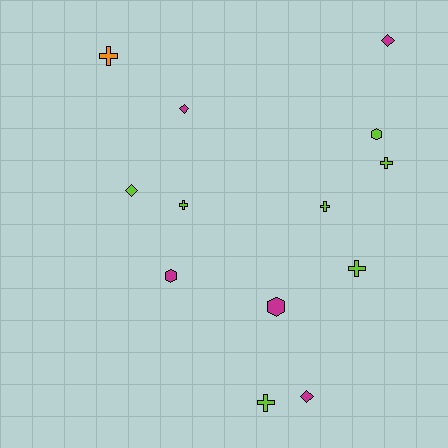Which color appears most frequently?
Lime, with 7 objects.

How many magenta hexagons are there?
There are 2 magenta hexagons.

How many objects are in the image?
There are 13 objects.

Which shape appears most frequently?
Cross, with 6 objects.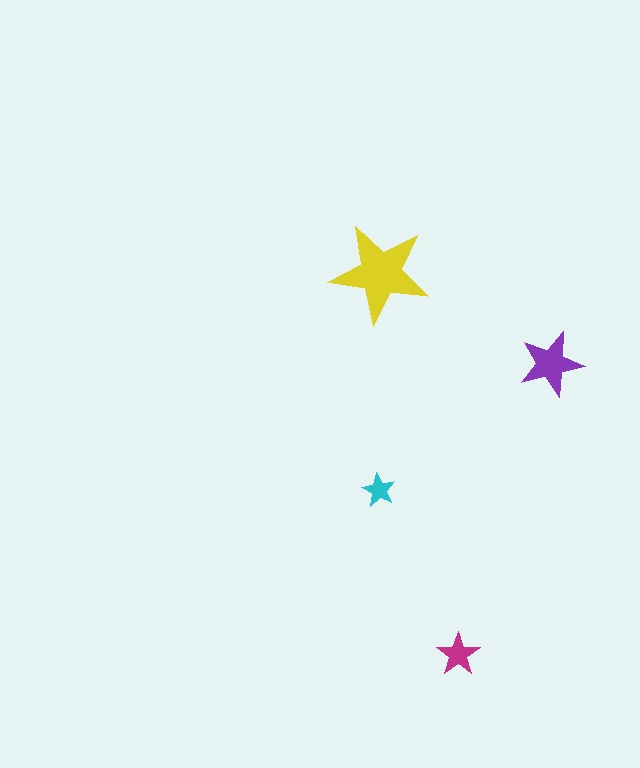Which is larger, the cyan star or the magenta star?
The magenta one.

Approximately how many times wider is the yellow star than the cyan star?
About 3 times wider.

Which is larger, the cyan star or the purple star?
The purple one.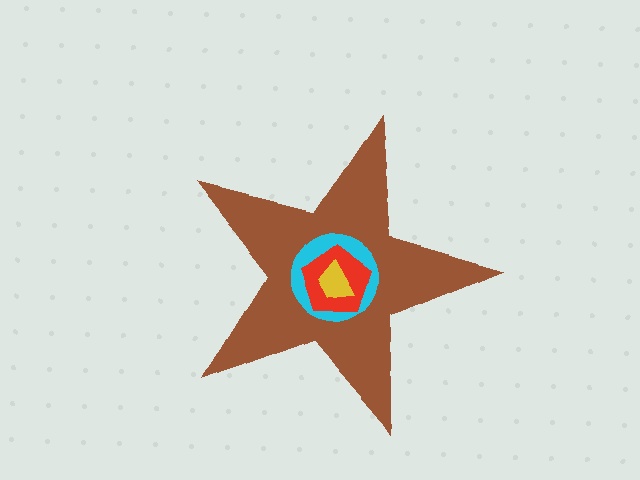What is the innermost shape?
The yellow trapezoid.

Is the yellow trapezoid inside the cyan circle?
Yes.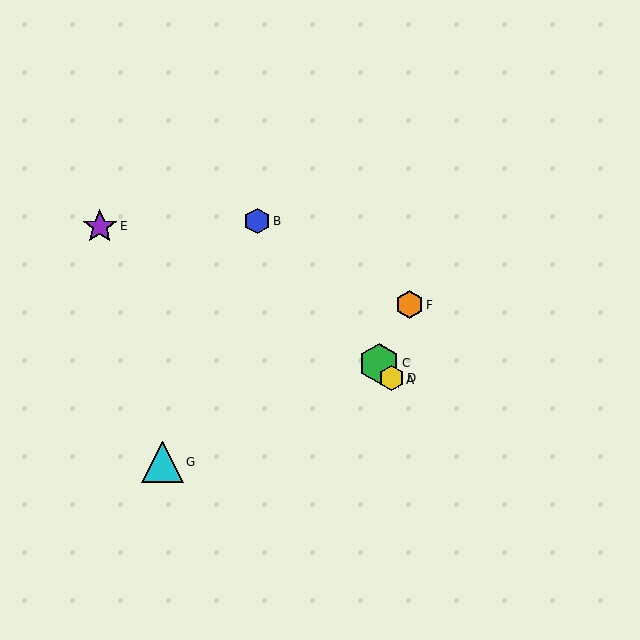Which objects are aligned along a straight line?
Objects A, B, C, D are aligned along a straight line.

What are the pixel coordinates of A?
Object A is at (393, 380).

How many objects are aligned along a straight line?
4 objects (A, B, C, D) are aligned along a straight line.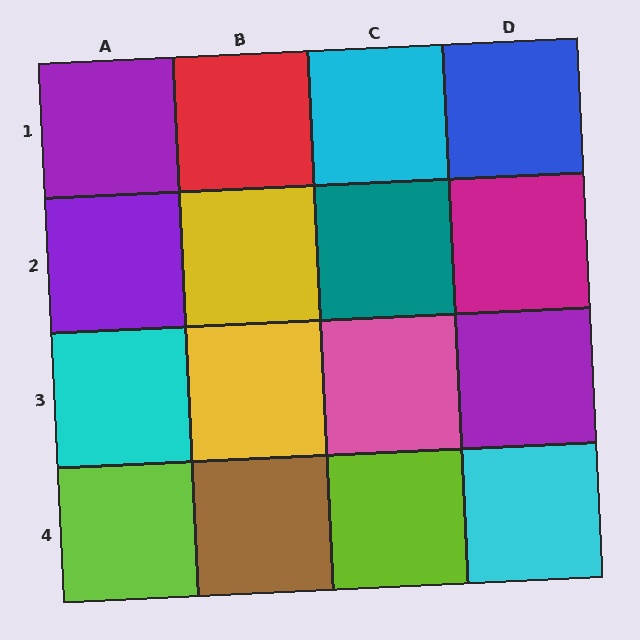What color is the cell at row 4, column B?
Brown.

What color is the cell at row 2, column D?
Magenta.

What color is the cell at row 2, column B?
Yellow.